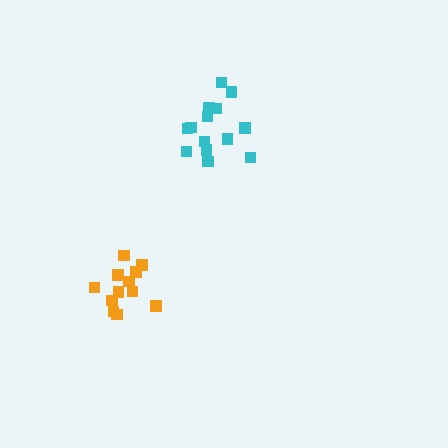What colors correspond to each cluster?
The clusters are colored: orange, cyan.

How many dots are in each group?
Group 1: 12 dots, Group 2: 14 dots (26 total).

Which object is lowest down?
The orange cluster is bottommost.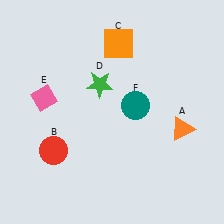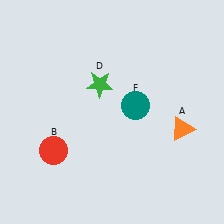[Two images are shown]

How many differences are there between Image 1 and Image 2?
There are 2 differences between the two images.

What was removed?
The pink diamond (E), the orange square (C) were removed in Image 2.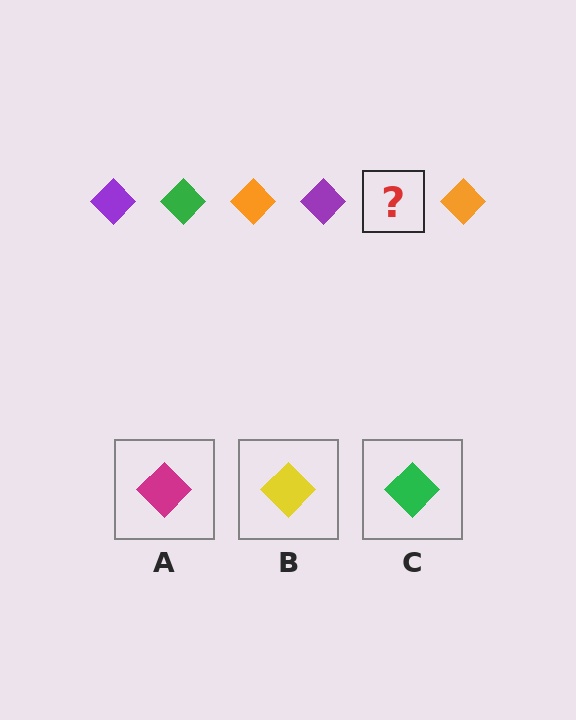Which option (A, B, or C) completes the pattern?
C.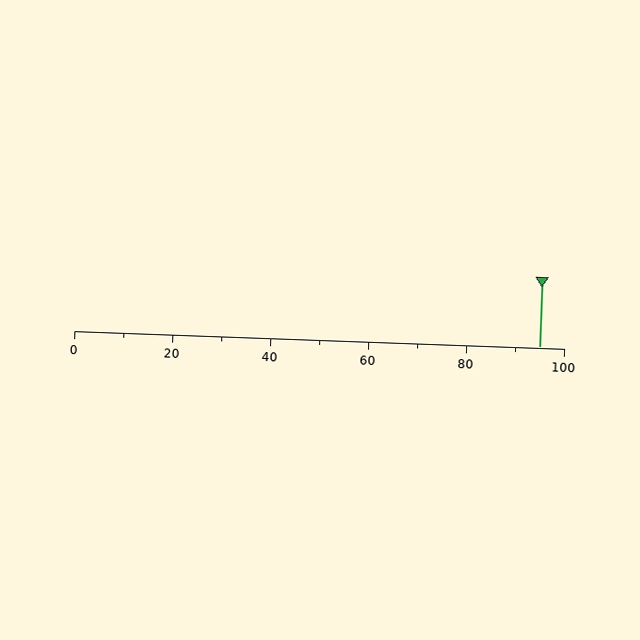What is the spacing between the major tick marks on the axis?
The major ticks are spaced 20 apart.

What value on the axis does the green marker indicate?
The marker indicates approximately 95.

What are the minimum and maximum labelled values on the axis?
The axis runs from 0 to 100.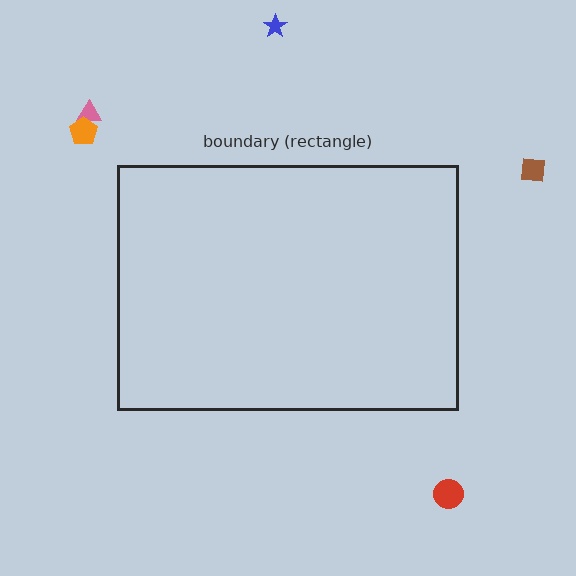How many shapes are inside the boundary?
0 inside, 5 outside.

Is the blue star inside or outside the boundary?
Outside.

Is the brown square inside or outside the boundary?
Outside.